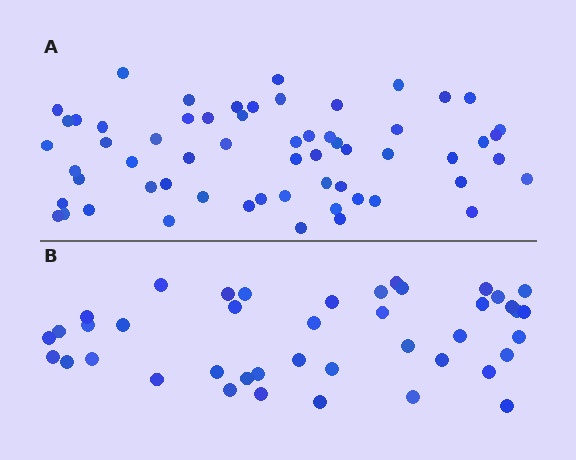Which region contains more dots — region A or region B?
Region A (the top region) has more dots.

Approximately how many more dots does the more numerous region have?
Region A has approximately 20 more dots than region B.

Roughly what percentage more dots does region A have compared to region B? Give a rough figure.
About 45% more.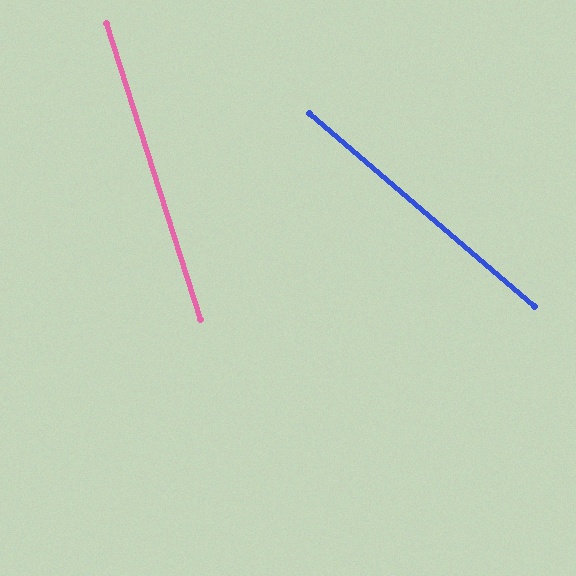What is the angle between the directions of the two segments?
Approximately 32 degrees.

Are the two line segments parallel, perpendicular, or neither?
Neither parallel nor perpendicular — they differ by about 32°.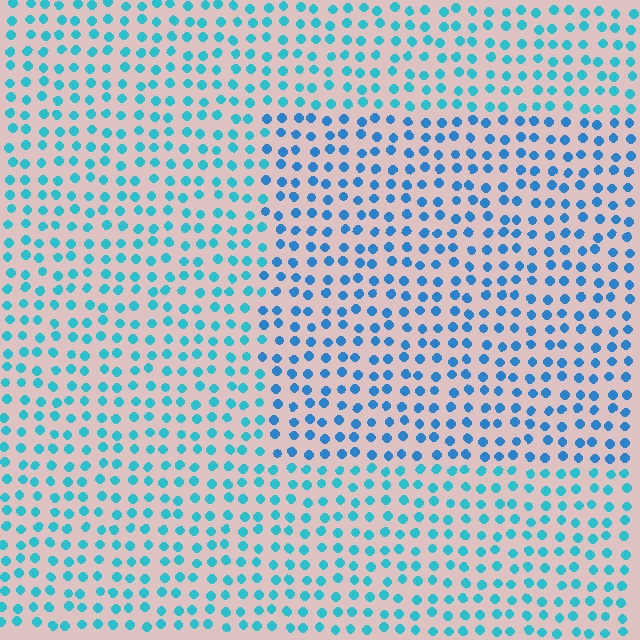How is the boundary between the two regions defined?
The boundary is defined purely by a slight shift in hue (about 23 degrees). Spacing, size, and orientation are identical on both sides.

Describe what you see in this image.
The image is filled with small cyan elements in a uniform arrangement. A rectangle-shaped region is visible where the elements are tinted to a slightly different hue, forming a subtle color boundary.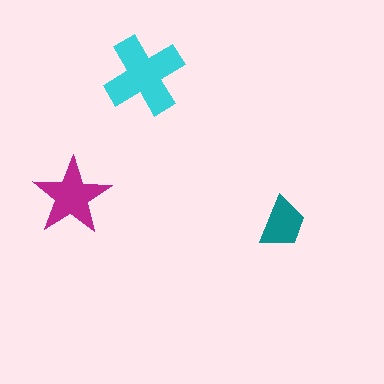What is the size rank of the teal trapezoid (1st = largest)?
3rd.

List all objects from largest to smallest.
The cyan cross, the magenta star, the teal trapezoid.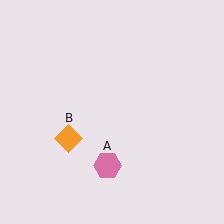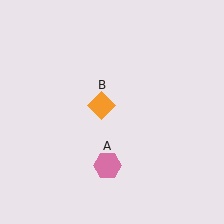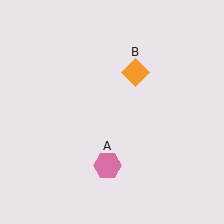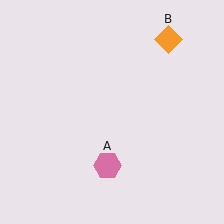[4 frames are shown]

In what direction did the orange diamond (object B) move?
The orange diamond (object B) moved up and to the right.